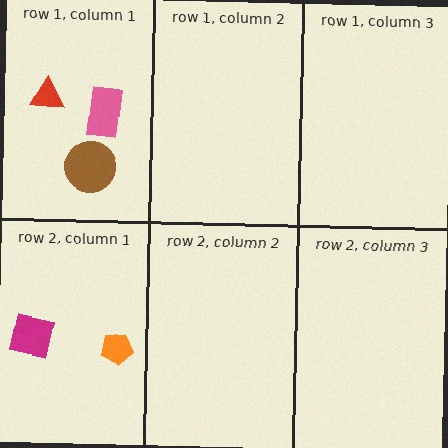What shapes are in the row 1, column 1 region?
The brown circle, the red triangle, the pink rectangle.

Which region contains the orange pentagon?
The row 2, column 1 region.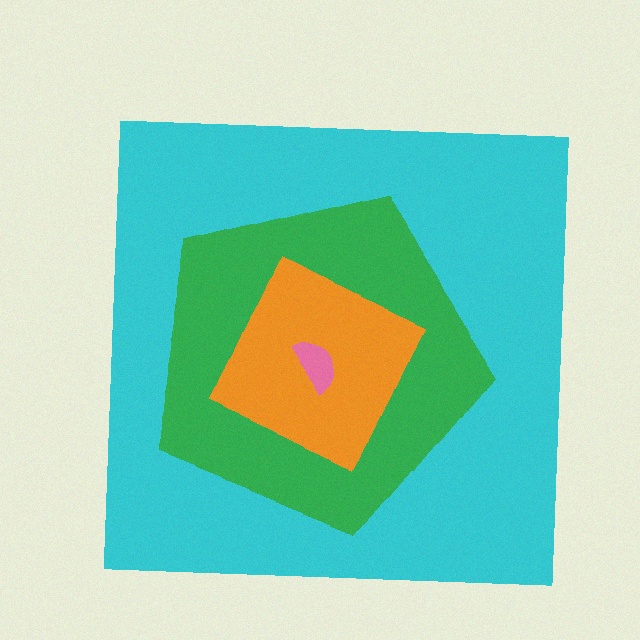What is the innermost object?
The pink semicircle.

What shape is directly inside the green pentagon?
The orange diamond.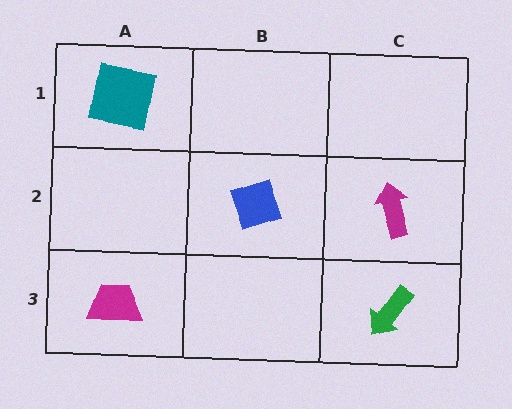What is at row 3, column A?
A magenta trapezoid.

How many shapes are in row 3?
2 shapes.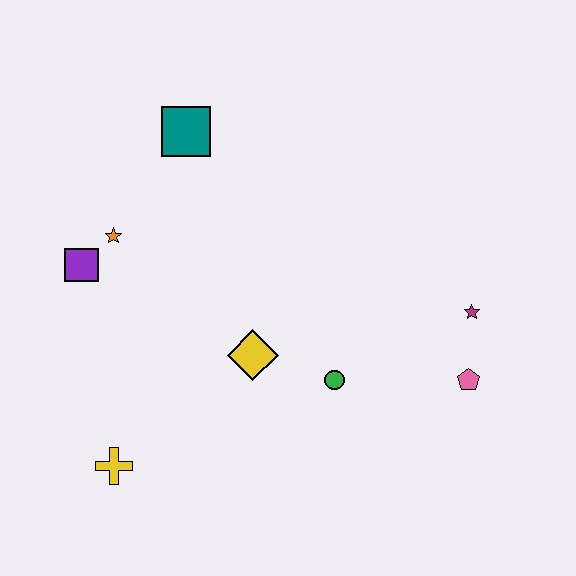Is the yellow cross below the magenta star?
Yes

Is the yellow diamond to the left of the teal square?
No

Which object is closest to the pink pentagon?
The magenta star is closest to the pink pentagon.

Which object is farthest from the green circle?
The teal square is farthest from the green circle.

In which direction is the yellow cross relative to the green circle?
The yellow cross is to the left of the green circle.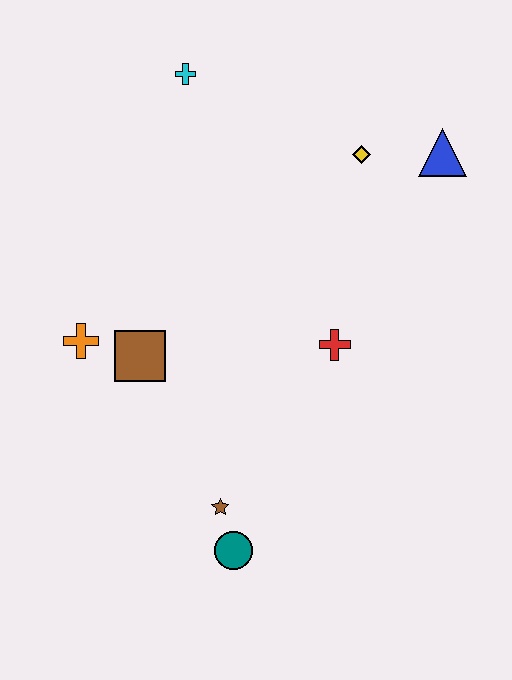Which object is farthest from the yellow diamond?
The teal circle is farthest from the yellow diamond.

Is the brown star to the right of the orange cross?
Yes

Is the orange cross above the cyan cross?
No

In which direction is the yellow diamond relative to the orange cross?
The yellow diamond is to the right of the orange cross.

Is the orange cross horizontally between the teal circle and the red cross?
No